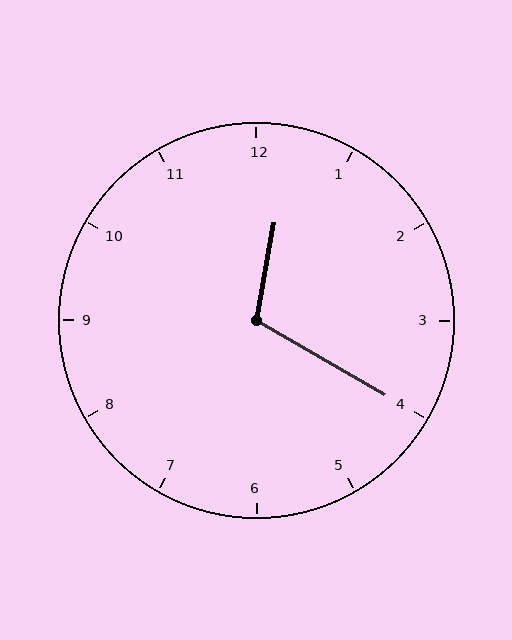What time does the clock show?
12:20.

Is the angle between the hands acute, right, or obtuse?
It is obtuse.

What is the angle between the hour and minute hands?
Approximately 110 degrees.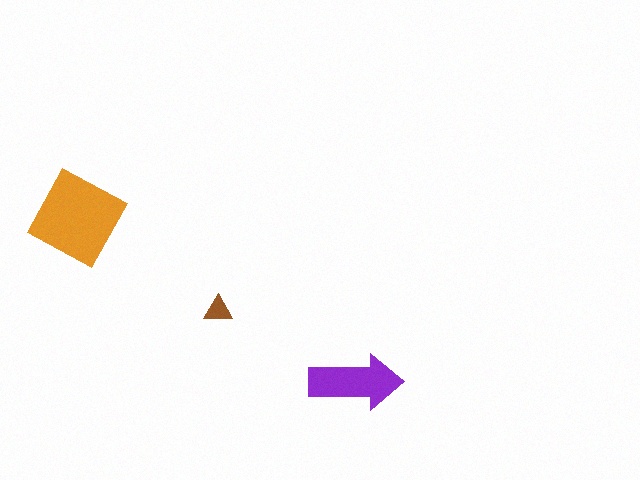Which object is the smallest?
The brown triangle.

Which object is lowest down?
The purple arrow is bottommost.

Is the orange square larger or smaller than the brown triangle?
Larger.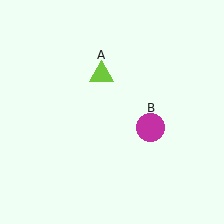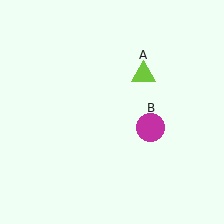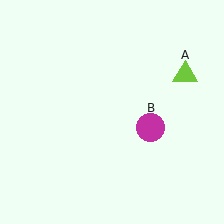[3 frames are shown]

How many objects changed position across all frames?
1 object changed position: lime triangle (object A).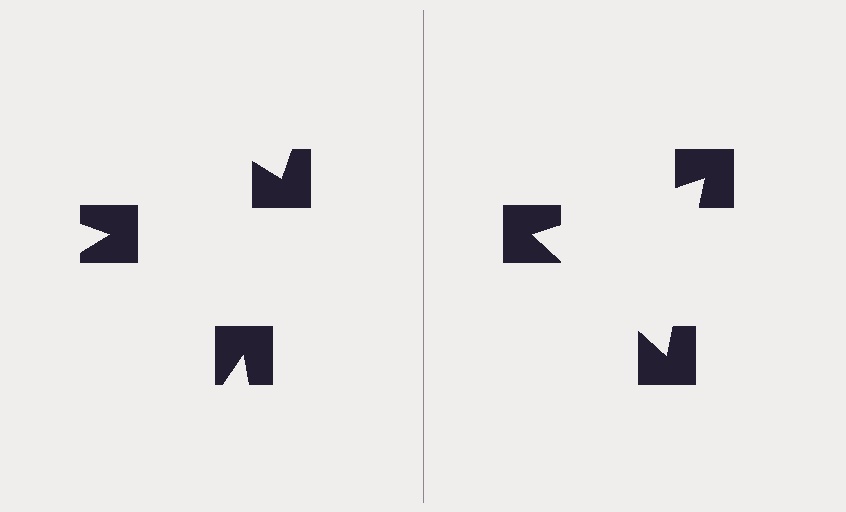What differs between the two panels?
The notched squares are positioned identically on both sides; only the wedge orientations differ. On the right they align to a triangle; on the left they are misaligned.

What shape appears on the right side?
An illusory triangle.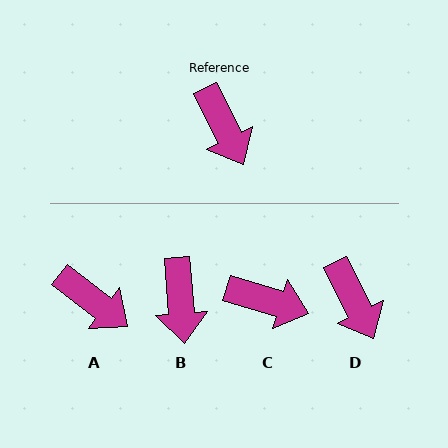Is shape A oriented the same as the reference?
No, it is off by about 26 degrees.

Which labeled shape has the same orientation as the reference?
D.